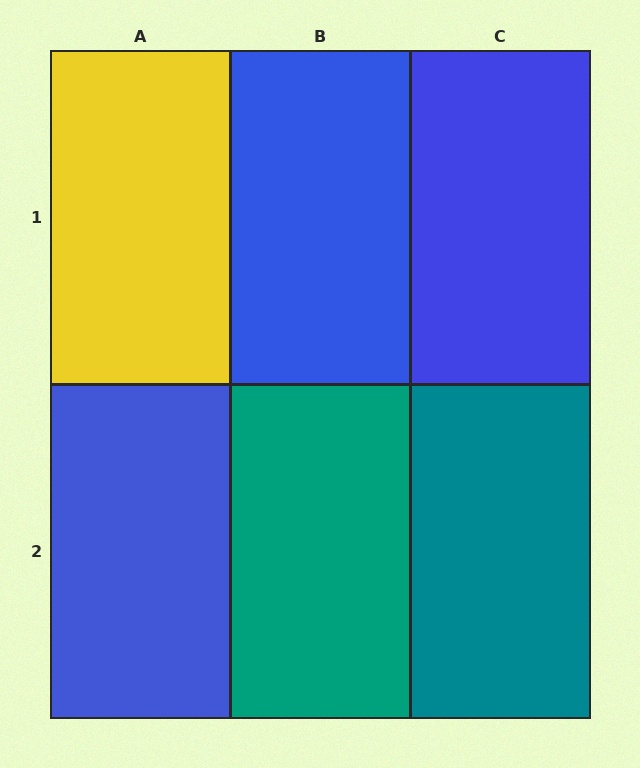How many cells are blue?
3 cells are blue.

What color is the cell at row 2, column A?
Blue.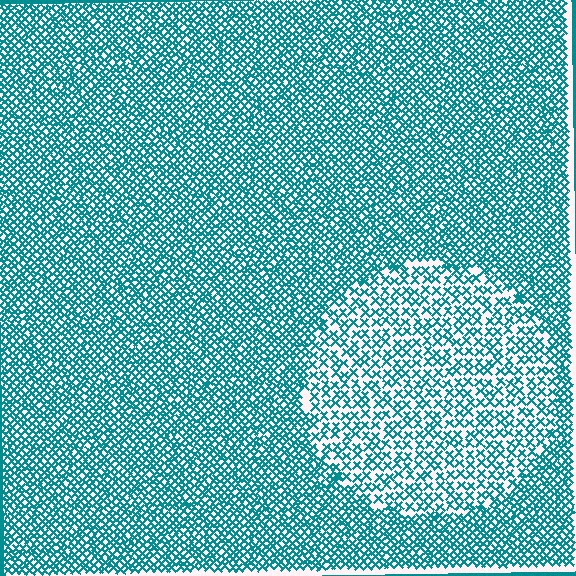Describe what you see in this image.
The image contains small teal elements arranged at two different densities. A circle-shaped region is visible where the elements are less densely packed than the surrounding area.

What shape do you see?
I see a circle.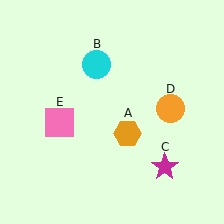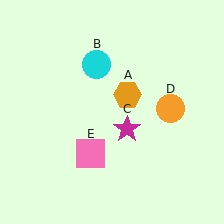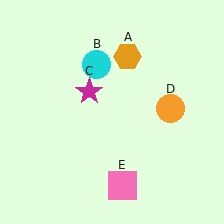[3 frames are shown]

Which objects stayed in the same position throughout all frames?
Cyan circle (object B) and orange circle (object D) remained stationary.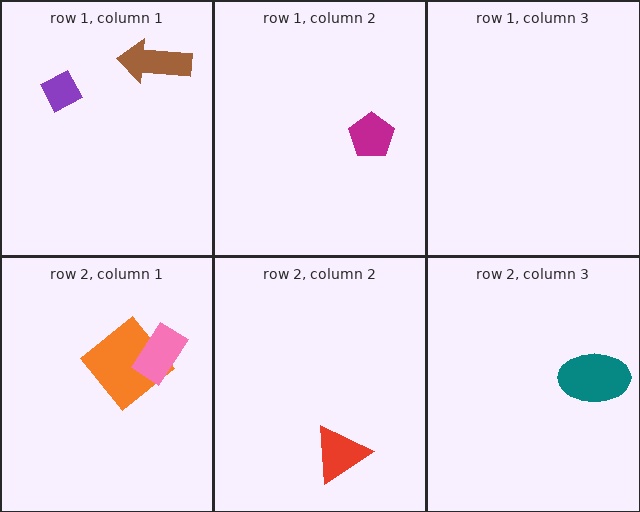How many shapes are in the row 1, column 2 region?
1.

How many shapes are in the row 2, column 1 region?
2.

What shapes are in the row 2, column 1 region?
The orange diamond, the pink rectangle.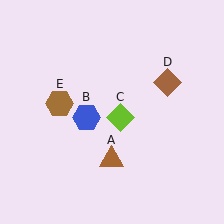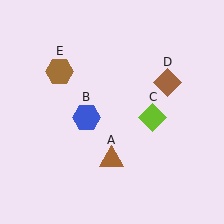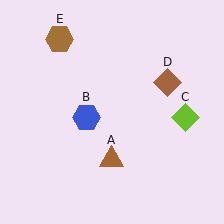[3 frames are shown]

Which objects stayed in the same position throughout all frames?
Brown triangle (object A) and blue hexagon (object B) and brown diamond (object D) remained stationary.